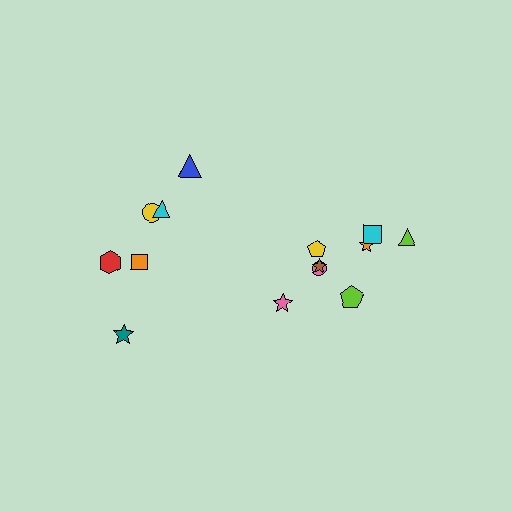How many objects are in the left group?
There are 6 objects.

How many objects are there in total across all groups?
There are 14 objects.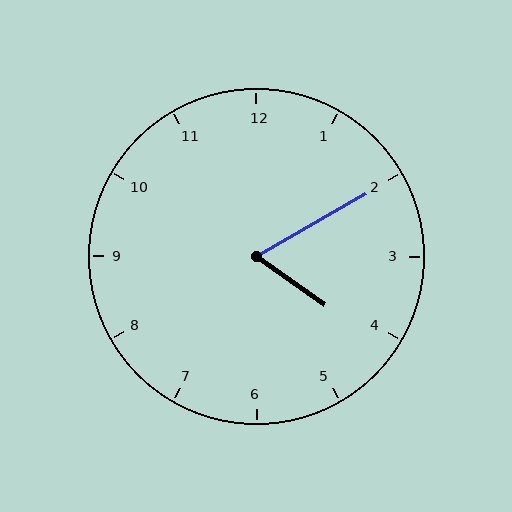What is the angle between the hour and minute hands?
Approximately 65 degrees.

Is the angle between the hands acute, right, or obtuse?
It is acute.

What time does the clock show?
4:10.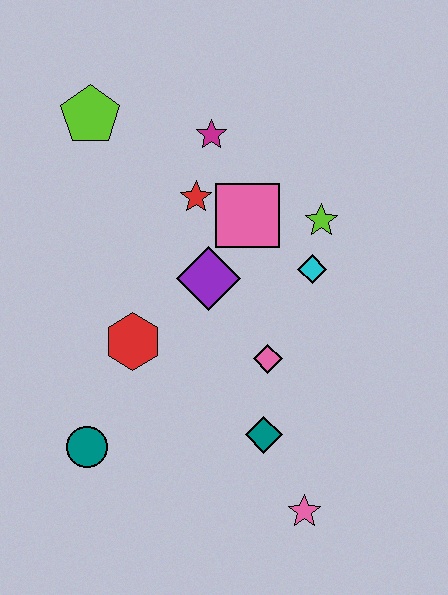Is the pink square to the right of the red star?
Yes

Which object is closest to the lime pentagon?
The magenta star is closest to the lime pentagon.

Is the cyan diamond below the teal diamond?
No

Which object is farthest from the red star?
The pink star is farthest from the red star.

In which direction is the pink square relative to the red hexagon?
The pink square is above the red hexagon.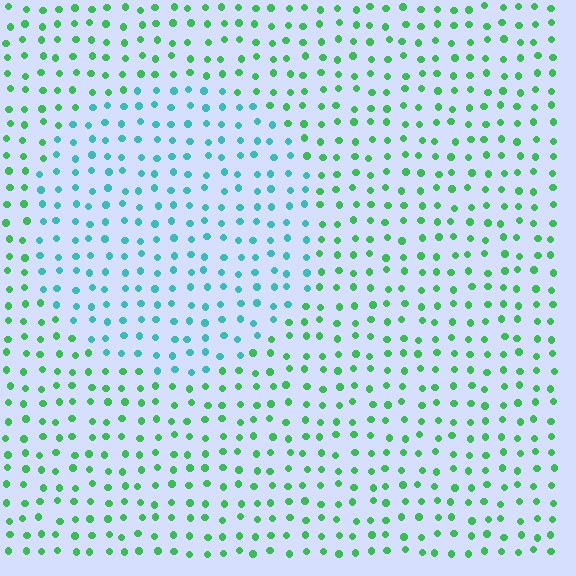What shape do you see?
I see a circle.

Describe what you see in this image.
The image is filled with small green elements in a uniform arrangement. A circle-shaped region is visible where the elements are tinted to a slightly different hue, forming a subtle color boundary.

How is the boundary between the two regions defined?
The boundary is defined purely by a slight shift in hue (about 47 degrees). Spacing, size, and orientation are identical on both sides.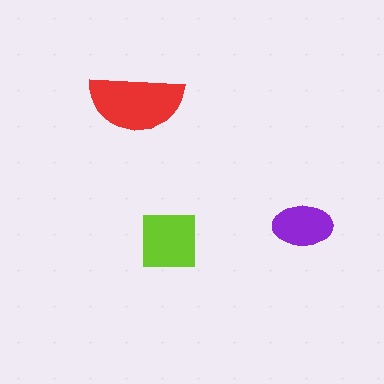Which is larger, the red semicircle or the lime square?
The red semicircle.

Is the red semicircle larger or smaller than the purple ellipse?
Larger.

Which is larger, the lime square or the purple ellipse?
The lime square.